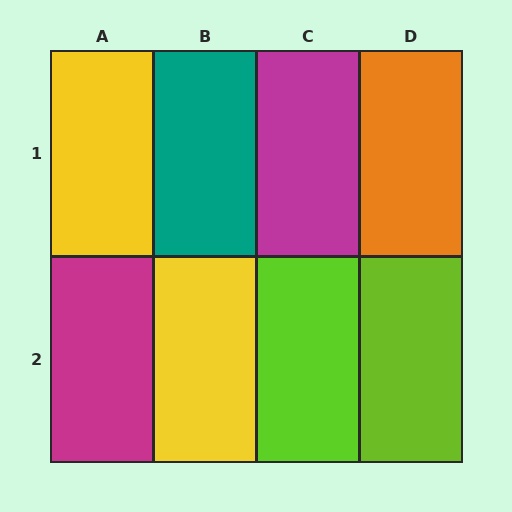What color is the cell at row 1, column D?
Orange.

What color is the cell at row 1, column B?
Teal.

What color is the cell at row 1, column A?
Yellow.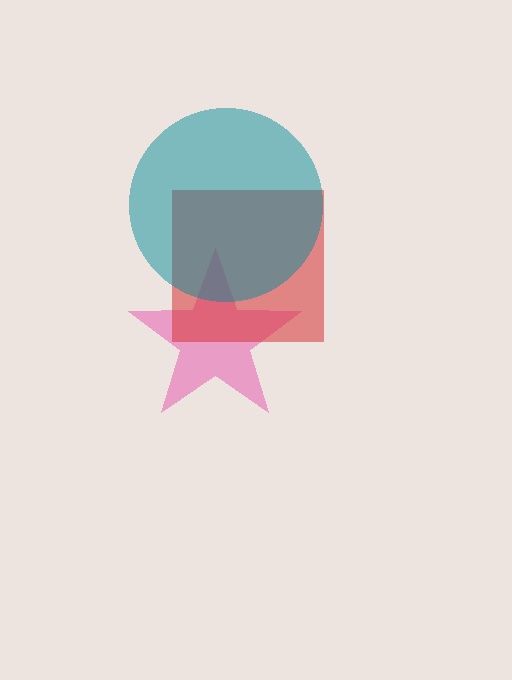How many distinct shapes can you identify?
There are 3 distinct shapes: a pink star, a red square, a teal circle.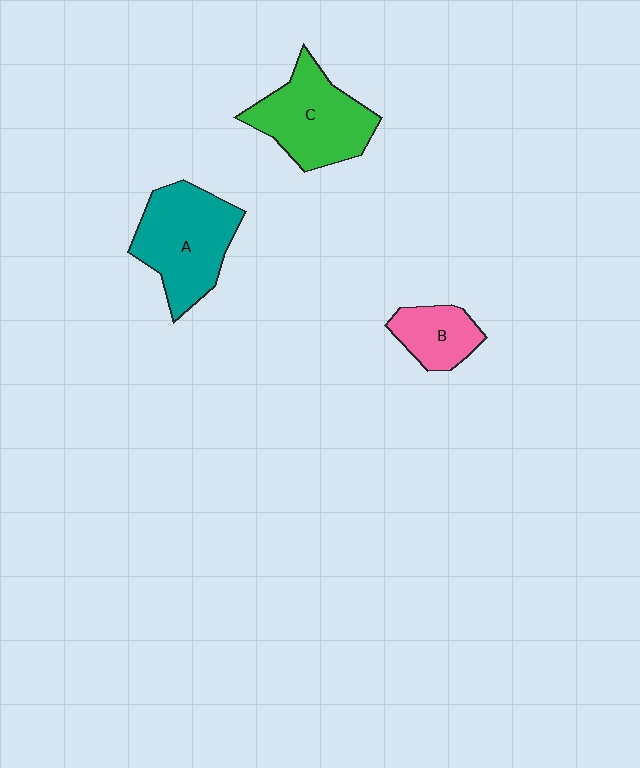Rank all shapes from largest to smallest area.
From largest to smallest: A (teal), C (green), B (pink).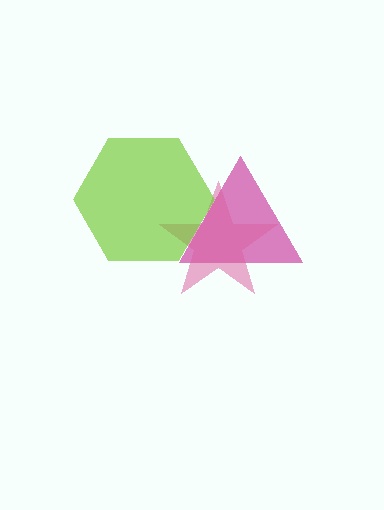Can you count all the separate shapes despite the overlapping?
Yes, there are 3 separate shapes.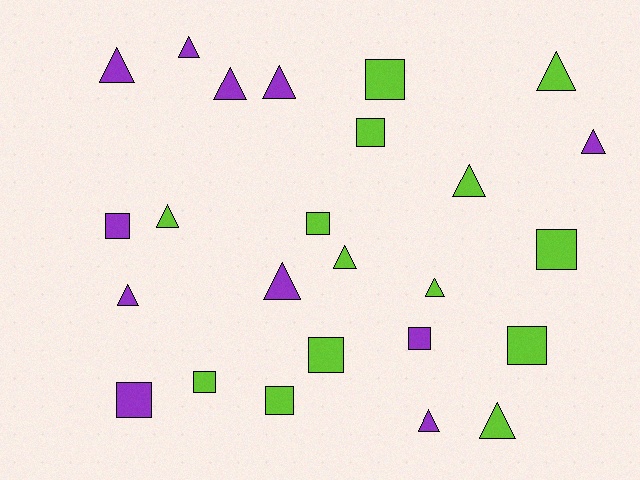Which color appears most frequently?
Lime, with 14 objects.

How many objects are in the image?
There are 25 objects.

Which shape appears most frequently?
Triangle, with 14 objects.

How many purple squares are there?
There are 3 purple squares.